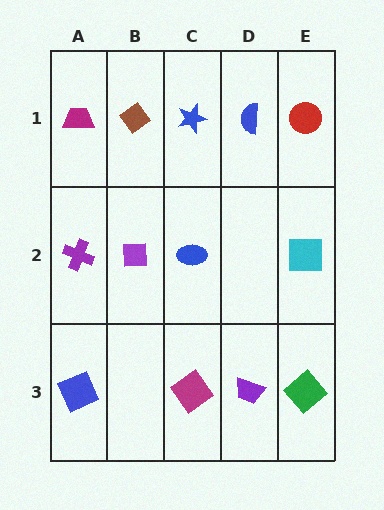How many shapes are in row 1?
5 shapes.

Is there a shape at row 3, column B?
No, that cell is empty.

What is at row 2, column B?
A purple square.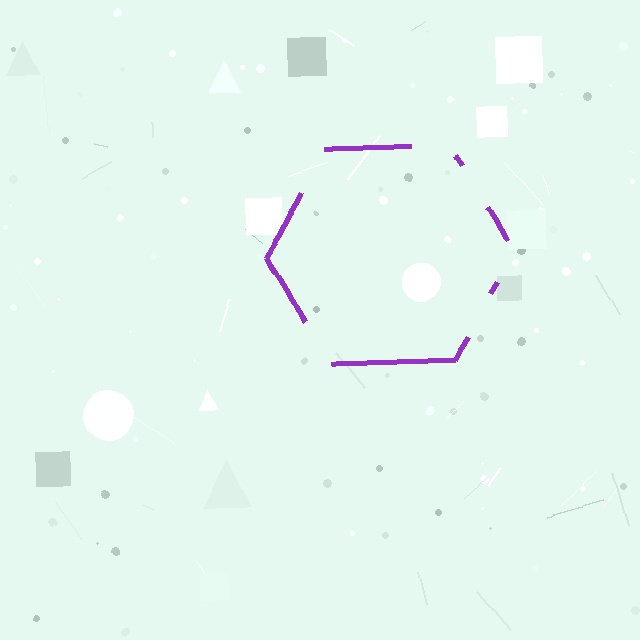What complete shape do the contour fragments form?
The contour fragments form a hexagon.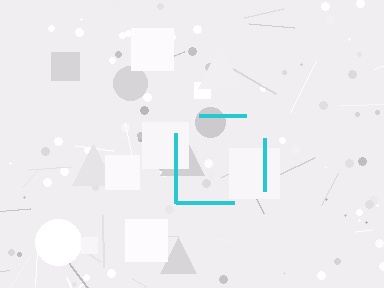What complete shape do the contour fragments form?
The contour fragments form a square.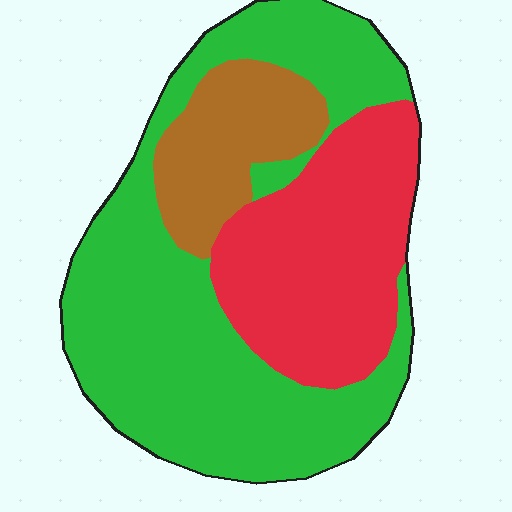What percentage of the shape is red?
Red takes up about one third (1/3) of the shape.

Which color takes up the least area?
Brown, at roughly 15%.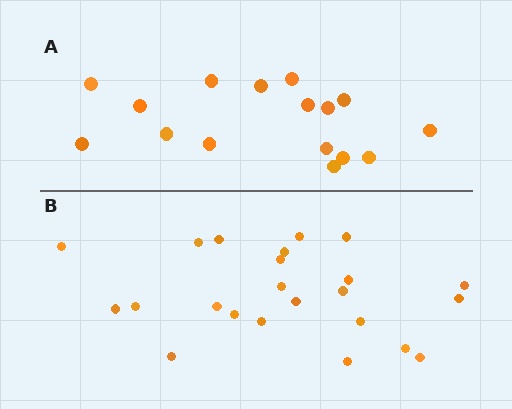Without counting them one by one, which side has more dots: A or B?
Region B (the bottom region) has more dots.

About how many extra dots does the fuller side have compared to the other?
Region B has roughly 8 or so more dots than region A.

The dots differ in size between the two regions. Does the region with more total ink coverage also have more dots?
No. Region A has more total ink coverage because its dots are larger, but region B actually contains more individual dots. Total area can be misleading — the number of items is what matters here.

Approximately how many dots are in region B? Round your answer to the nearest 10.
About 20 dots. (The exact count is 23, which rounds to 20.)